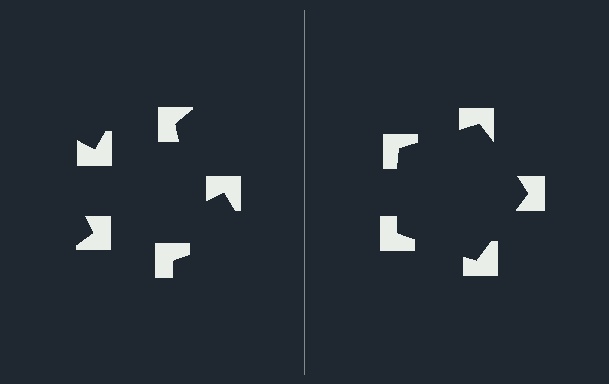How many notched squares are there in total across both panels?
10 — 5 on each side.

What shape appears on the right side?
An illusory pentagon.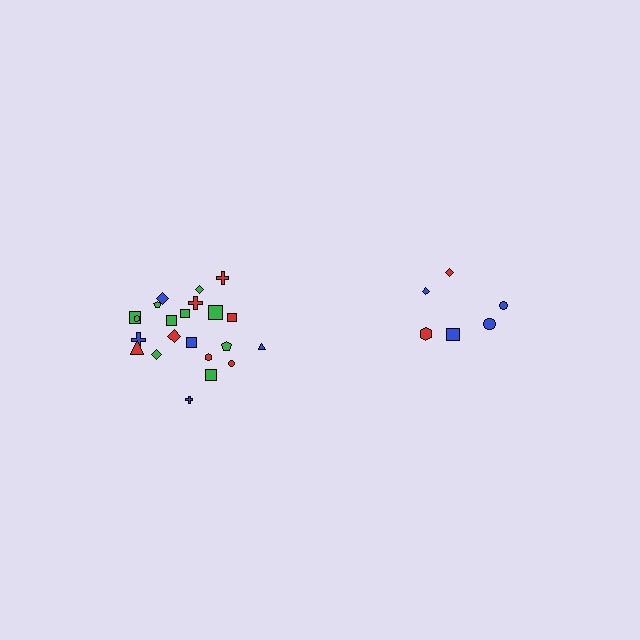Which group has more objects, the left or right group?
The left group.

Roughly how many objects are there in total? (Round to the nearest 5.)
Roughly 30 objects in total.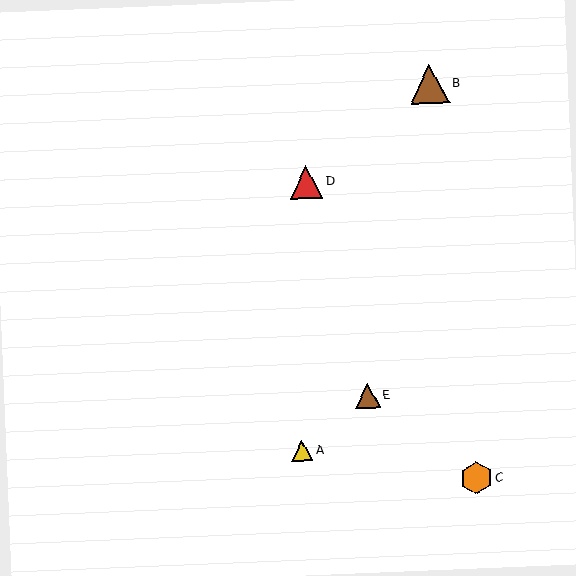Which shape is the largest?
The brown triangle (labeled B) is the largest.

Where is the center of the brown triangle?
The center of the brown triangle is at (430, 84).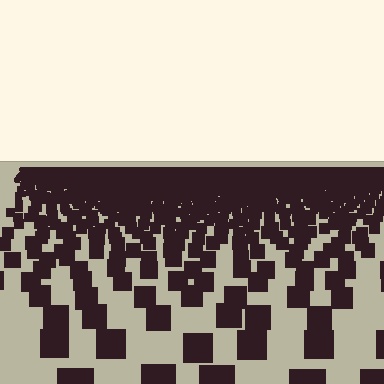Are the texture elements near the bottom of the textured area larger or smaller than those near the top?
Larger. Near the bottom, elements are closer to the viewer and appear at a bigger on-screen size.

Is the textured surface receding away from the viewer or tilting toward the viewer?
The surface is receding away from the viewer. Texture elements get smaller and denser toward the top.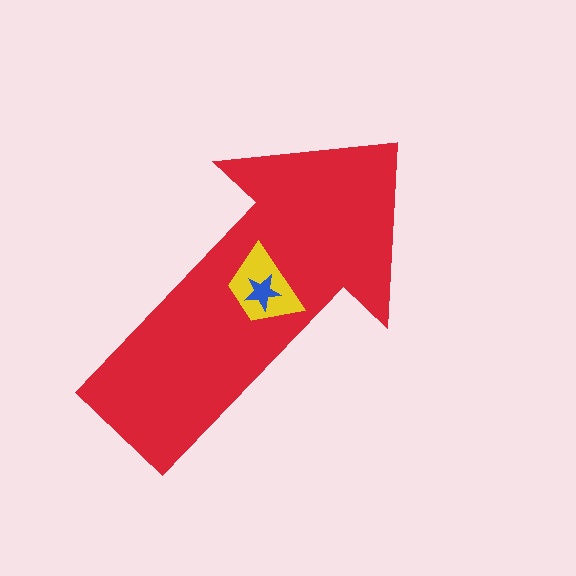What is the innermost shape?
The blue star.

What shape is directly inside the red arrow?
The yellow trapezoid.